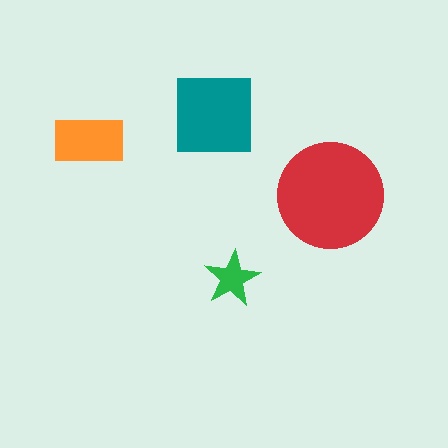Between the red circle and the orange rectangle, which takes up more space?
The red circle.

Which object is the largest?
The red circle.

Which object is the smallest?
The green star.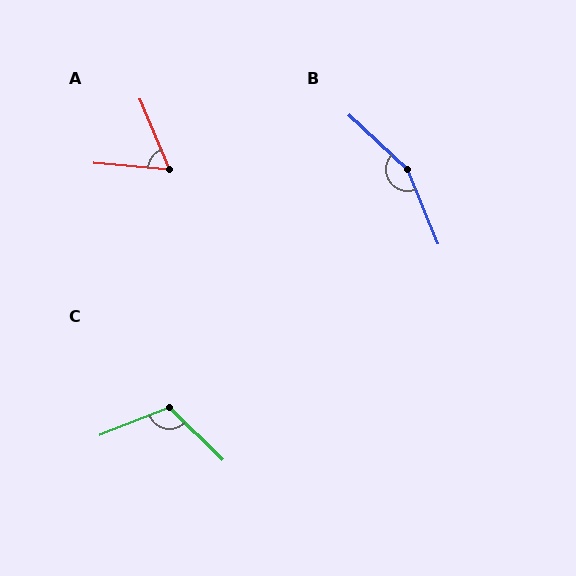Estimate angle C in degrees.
Approximately 114 degrees.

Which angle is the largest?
B, at approximately 156 degrees.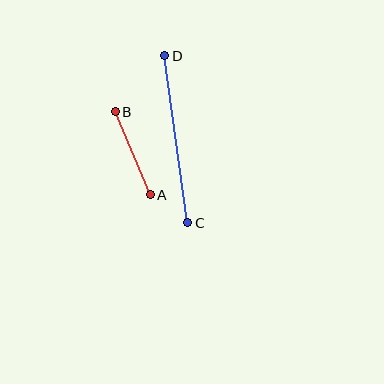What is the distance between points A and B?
The distance is approximately 90 pixels.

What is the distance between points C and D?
The distance is approximately 168 pixels.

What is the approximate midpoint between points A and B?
The midpoint is at approximately (133, 153) pixels.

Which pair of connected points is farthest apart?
Points C and D are farthest apart.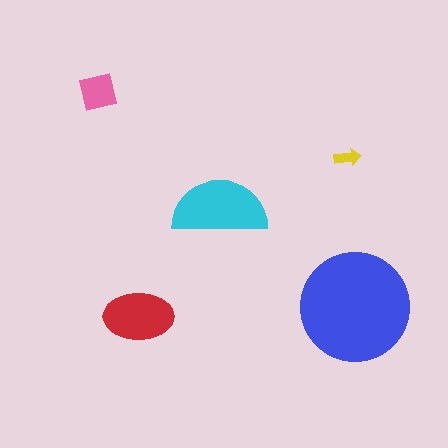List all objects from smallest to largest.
The yellow arrow, the pink square, the red ellipse, the cyan semicircle, the blue circle.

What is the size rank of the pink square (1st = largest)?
4th.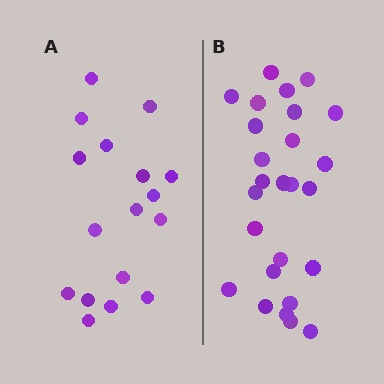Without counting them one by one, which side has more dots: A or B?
Region B (the right region) has more dots.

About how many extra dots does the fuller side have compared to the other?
Region B has roughly 8 or so more dots than region A.